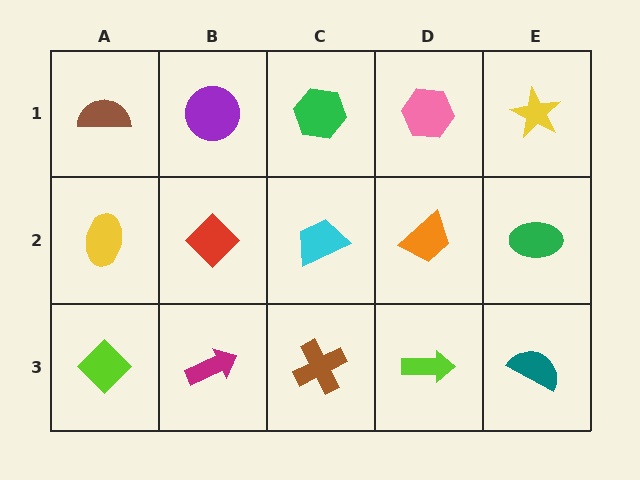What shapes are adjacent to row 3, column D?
An orange trapezoid (row 2, column D), a brown cross (row 3, column C), a teal semicircle (row 3, column E).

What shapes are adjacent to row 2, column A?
A brown semicircle (row 1, column A), a lime diamond (row 3, column A), a red diamond (row 2, column B).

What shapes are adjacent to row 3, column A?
A yellow ellipse (row 2, column A), a magenta arrow (row 3, column B).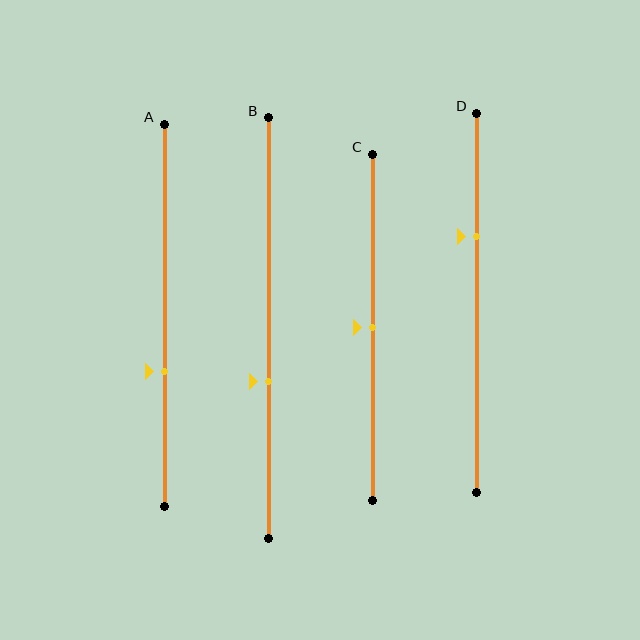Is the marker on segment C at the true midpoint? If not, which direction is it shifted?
Yes, the marker on segment C is at the true midpoint.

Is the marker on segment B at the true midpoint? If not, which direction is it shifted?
No, the marker on segment B is shifted downward by about 13% of the segment length.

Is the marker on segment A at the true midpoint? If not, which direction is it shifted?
No, the marker on segment A is shifted downward by about 15% of the segment length.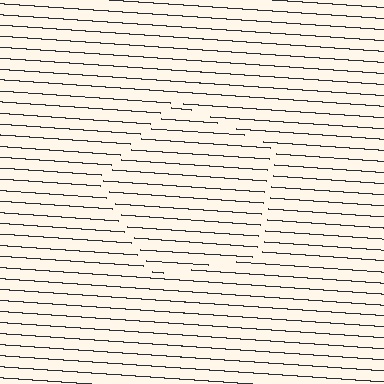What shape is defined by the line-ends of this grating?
An illusory pentagon. The interior of the shape contains the same grating, shifted by half a period — the contour is defined by the phase discontinuity where line-ends from the inner and outer gratings abut.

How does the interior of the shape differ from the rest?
The interior of the shape contains the same grating, shifted by half a period — the contour is defined by the phase discontinuity where line-ends from the inner and outer gratings abut.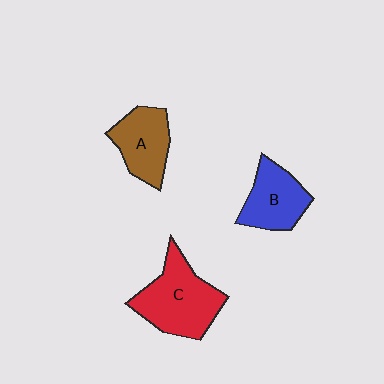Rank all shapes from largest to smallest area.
From largest to smallest: C (red), B (blue), A (brown).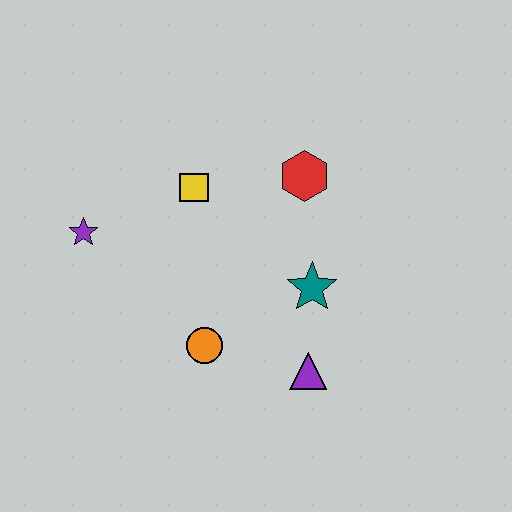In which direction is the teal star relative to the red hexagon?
The teal star is below the red hexagon.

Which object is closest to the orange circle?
The purple triangle is closest to the orange circle.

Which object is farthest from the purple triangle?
The purple star is farthest from the purple triangle.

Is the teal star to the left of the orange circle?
No